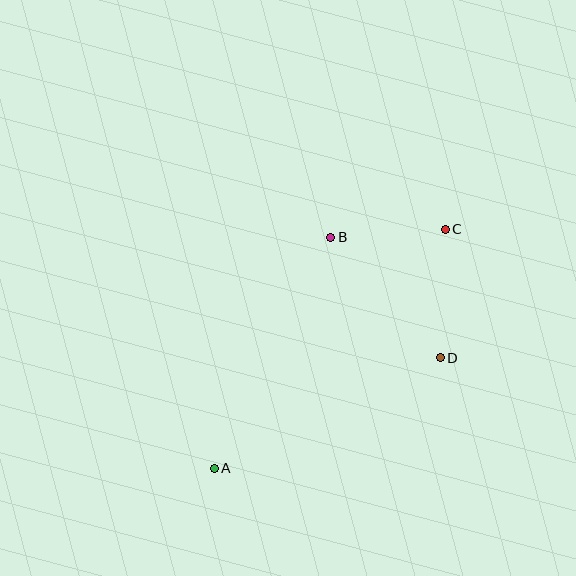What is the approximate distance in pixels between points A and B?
The distance between A and B is approximately 259 pixels.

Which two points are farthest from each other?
Points A and C are farthest from each other.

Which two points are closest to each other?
Points B and C are closest to each other.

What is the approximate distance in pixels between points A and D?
The distance between A and D is approximately 252 pixels.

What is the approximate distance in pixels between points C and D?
The distance between C and D is approximately 128 pixels.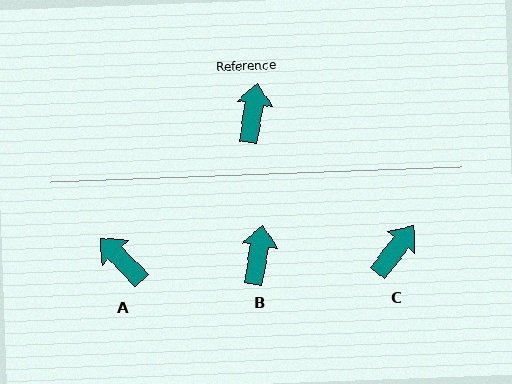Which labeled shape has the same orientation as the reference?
B.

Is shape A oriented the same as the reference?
No, it is off by about 54 degrees.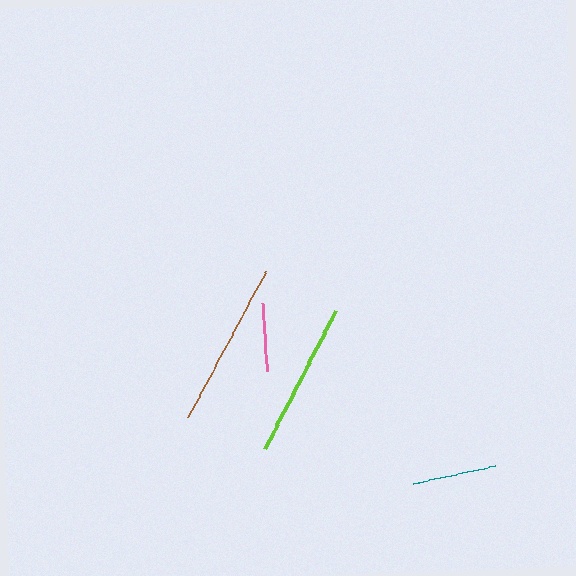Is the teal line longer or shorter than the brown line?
The brown line is longer than the teal line.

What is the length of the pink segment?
The pink segment is approximately 68 pixels long.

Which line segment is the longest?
The brown line is the longest at approximately 166 pixels.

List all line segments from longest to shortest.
From longest to shortest: brown, lime, teal, pink.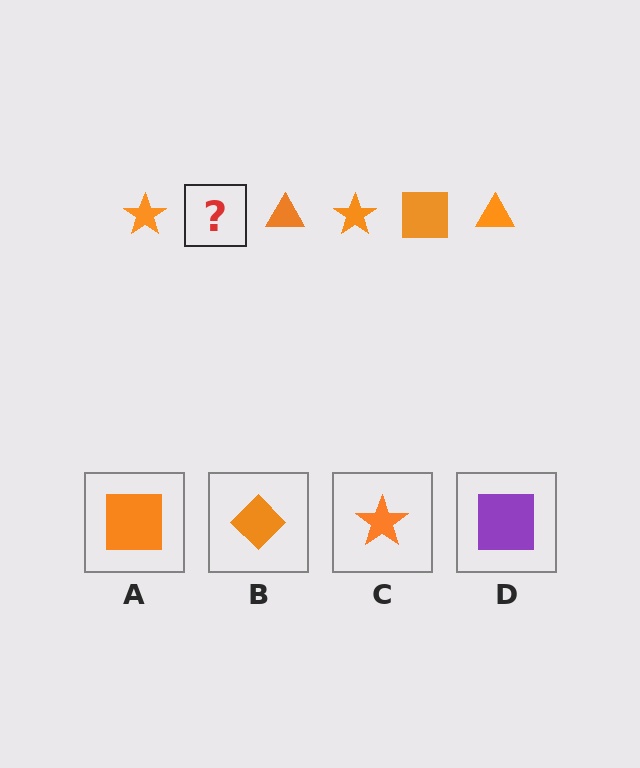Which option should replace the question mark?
Option A.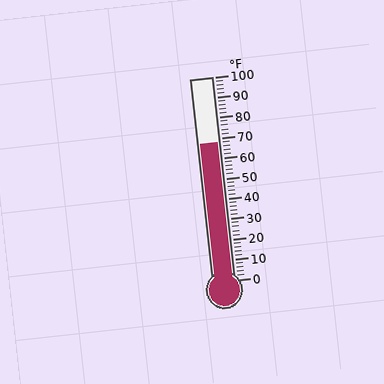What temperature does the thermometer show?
The thermometer shows approximately 68°F.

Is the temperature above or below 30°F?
The temperature is above 30°F.